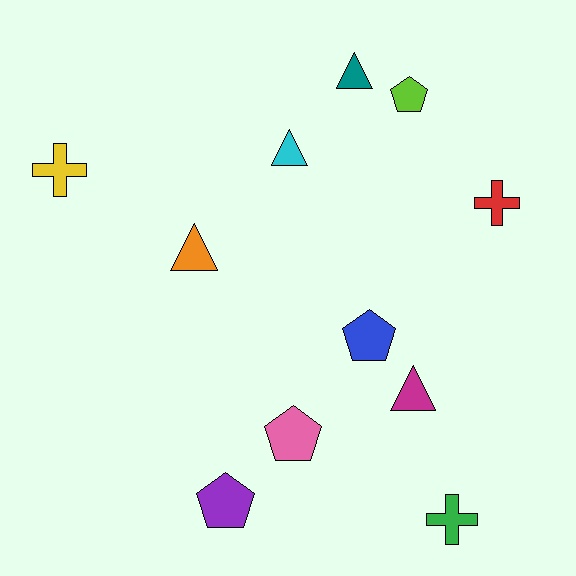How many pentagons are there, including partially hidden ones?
There are 4 pentagons.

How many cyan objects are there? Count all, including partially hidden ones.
There is 1 cyan object.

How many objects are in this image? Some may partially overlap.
There are 11 objects.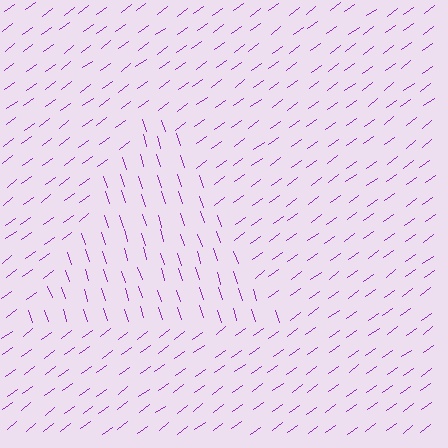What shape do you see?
I see a triangle.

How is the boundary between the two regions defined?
The boundary is defined purely by a change in line orientation (approximately 72 degrees difference). All lines are the same color and thickness.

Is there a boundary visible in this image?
Yes, there is a texture boundary formed by a change in line orientation.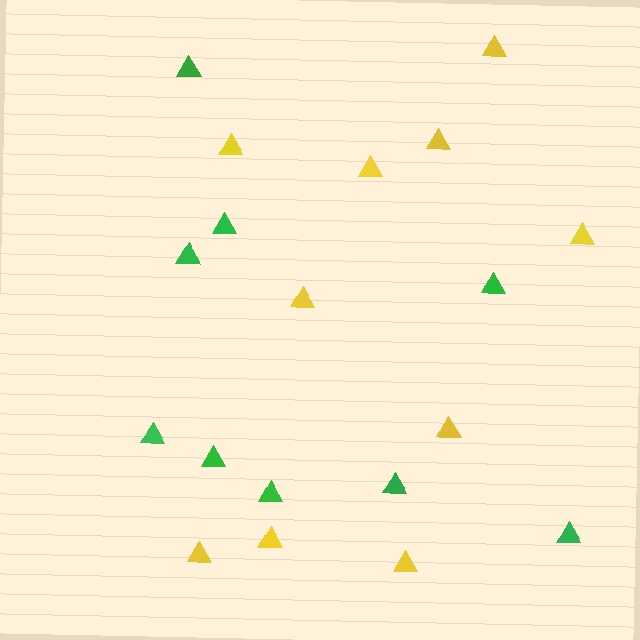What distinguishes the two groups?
There are 2 groups: one group of green triangles (9) and one group of yellow triangles (10).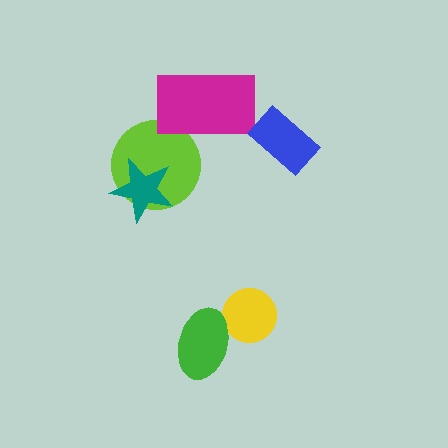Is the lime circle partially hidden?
Yes, it is partially covered by another shape.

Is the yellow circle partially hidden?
Yes, it is partially covered by another shape.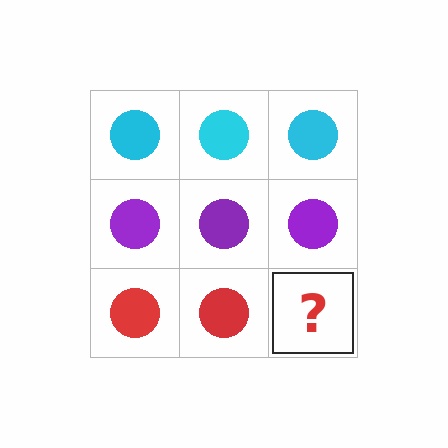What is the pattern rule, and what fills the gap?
The rule is that each row has a consistent color. The gap should be filled with a red circle.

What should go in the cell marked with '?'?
The missing cell should contain a red circle.